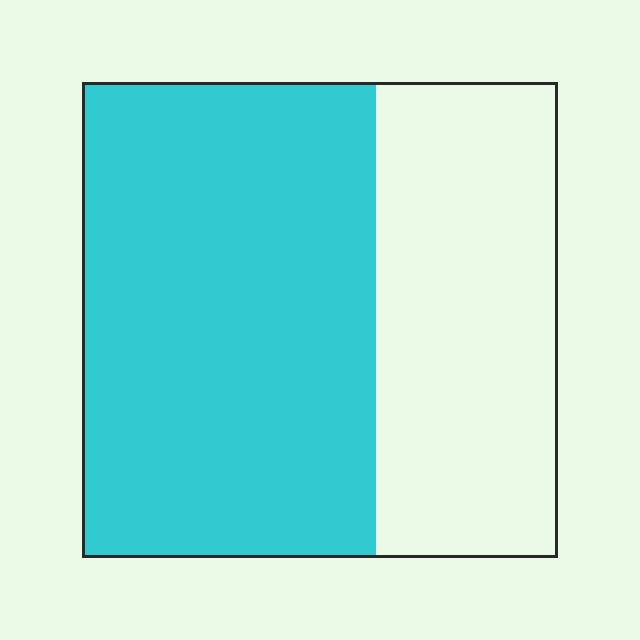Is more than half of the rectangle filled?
Yes.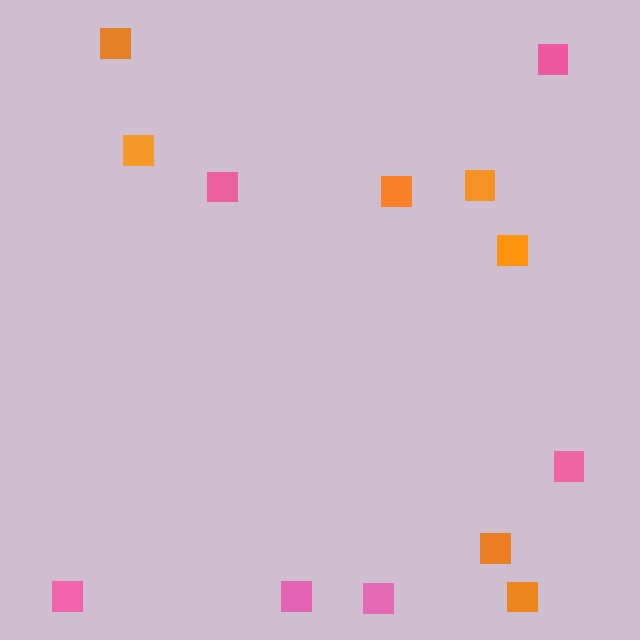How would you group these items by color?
There are 2 groups: one group of orange squares (7) and one group of pink squares (6).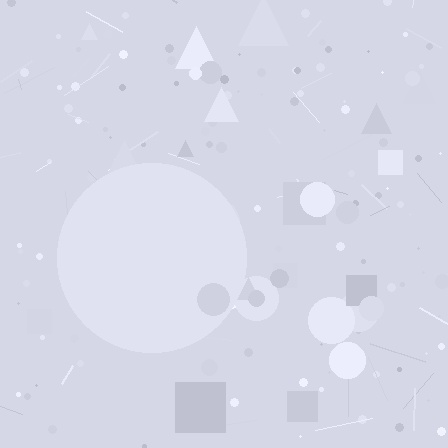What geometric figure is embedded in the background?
A circle is embedded in the background.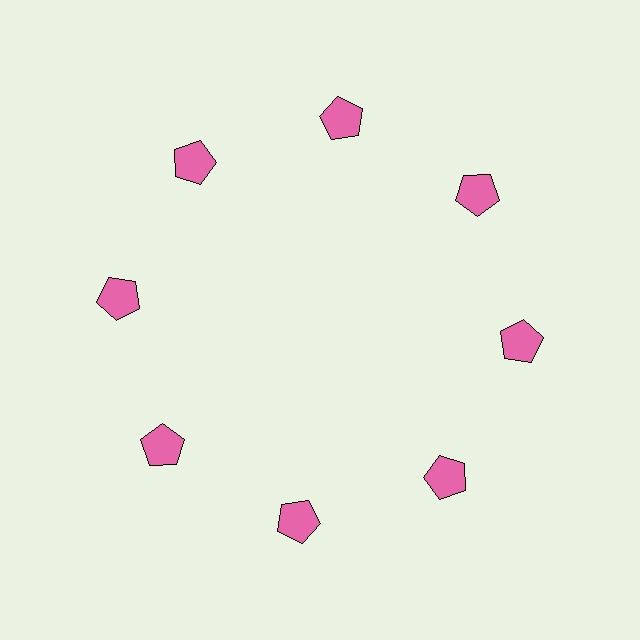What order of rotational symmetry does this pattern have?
This pattern has 8-fold rotational symmetry.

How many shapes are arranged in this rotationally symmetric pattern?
There are 8 shapes, arranged in 8 groups of 1.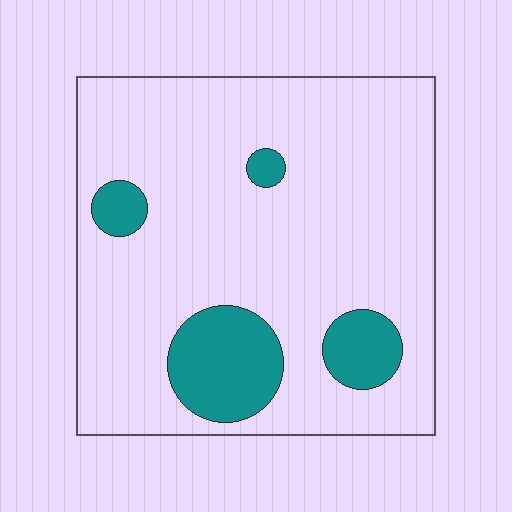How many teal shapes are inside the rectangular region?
4.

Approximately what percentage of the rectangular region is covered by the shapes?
Approximately 15%.